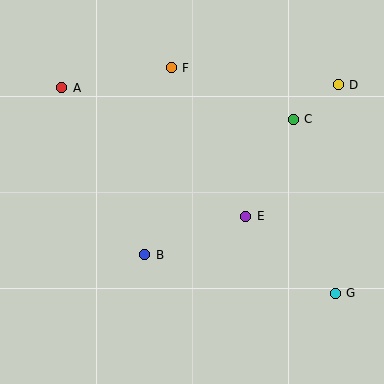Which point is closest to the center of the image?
Point E at (246, 216) is closest to the center.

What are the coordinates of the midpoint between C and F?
The midpoint between C and F is at (232, 94).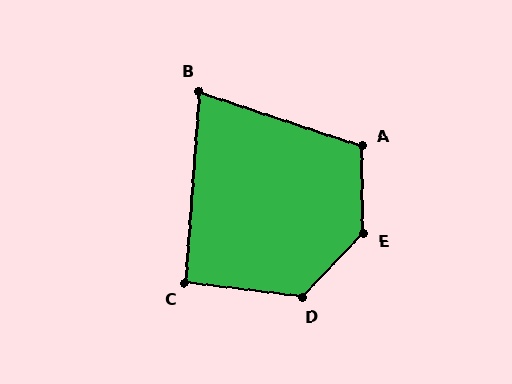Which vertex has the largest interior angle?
E, at approximately 135 degrees.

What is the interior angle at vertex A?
Approximately 110 degrees (obtuse).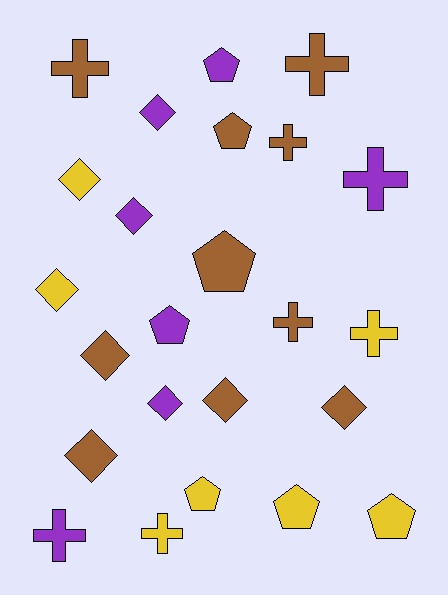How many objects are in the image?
There are 24 objects.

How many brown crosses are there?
There are 4 brown crosses.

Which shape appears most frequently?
Diamond, with 9 objects.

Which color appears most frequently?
Brown, with 10 objects.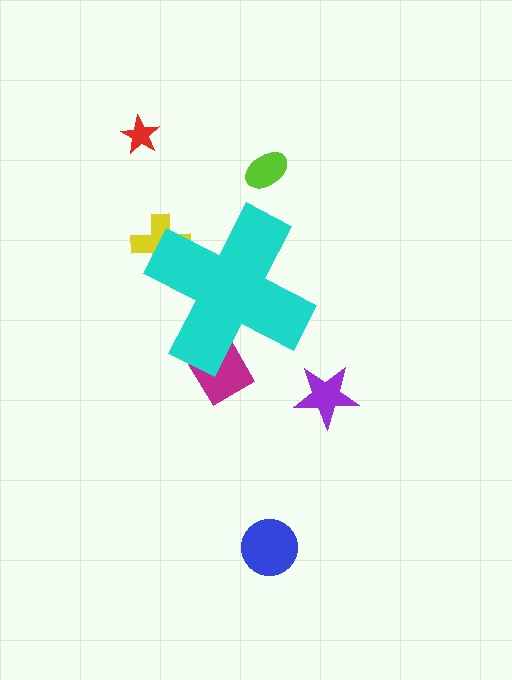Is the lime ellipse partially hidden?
No, the lime ellipse is fully visible.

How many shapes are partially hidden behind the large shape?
2 shapes are partially hidden.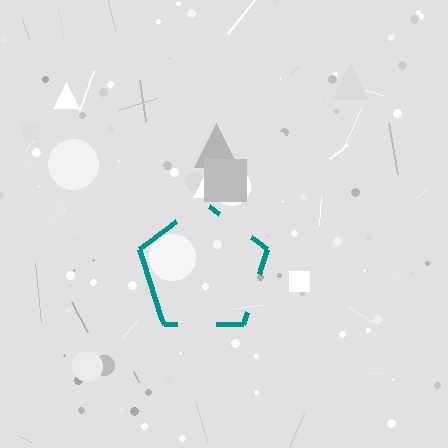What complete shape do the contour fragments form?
The contour fragments form a pentagon.